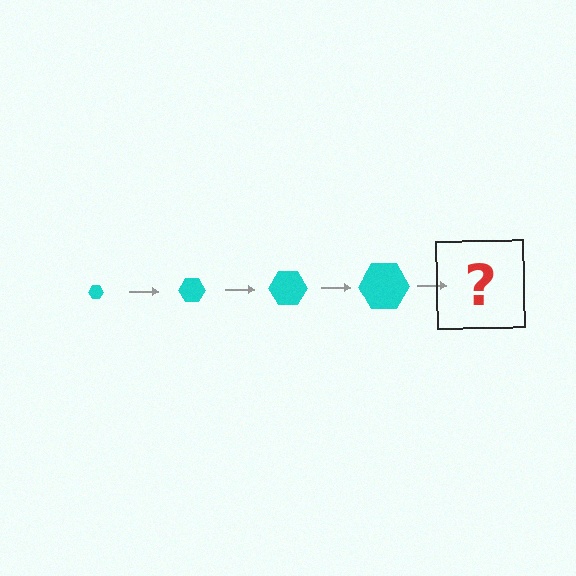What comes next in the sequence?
The next element should be a cyan hexagon, larger than the previous one.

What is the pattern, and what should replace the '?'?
The pattern is that the hexagon gets progressively larger each step. The '?' should be a cyan hexagon, larger than the previous one.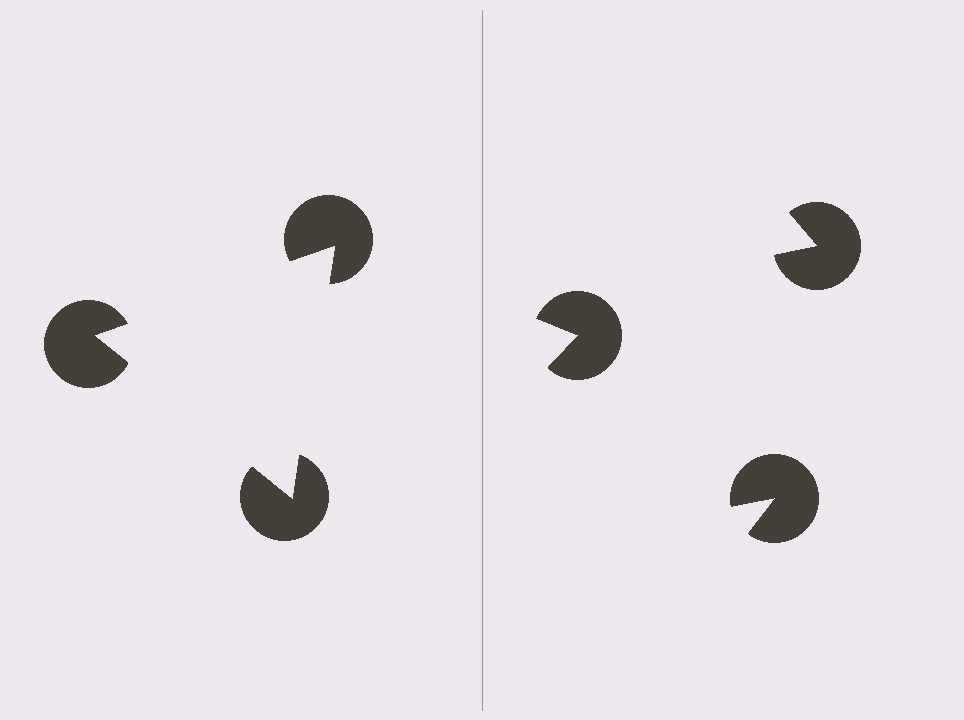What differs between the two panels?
The pac-man discs are positioned identically on both sides; only the wedge orientations differ. On the left they align to a triangle; on the right they are misaligned.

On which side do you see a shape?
An illusory triangle appears on the left side. On the right side the wedge cuts are rotated, so no coherent shape forms.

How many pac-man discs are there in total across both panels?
6 — 3 on each side.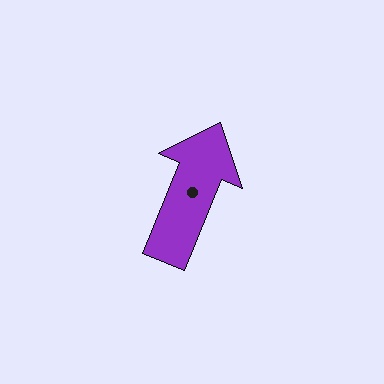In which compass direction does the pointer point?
North.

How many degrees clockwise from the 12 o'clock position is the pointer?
Approximately 22 degrees.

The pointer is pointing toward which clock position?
Roughly 1 o'clock.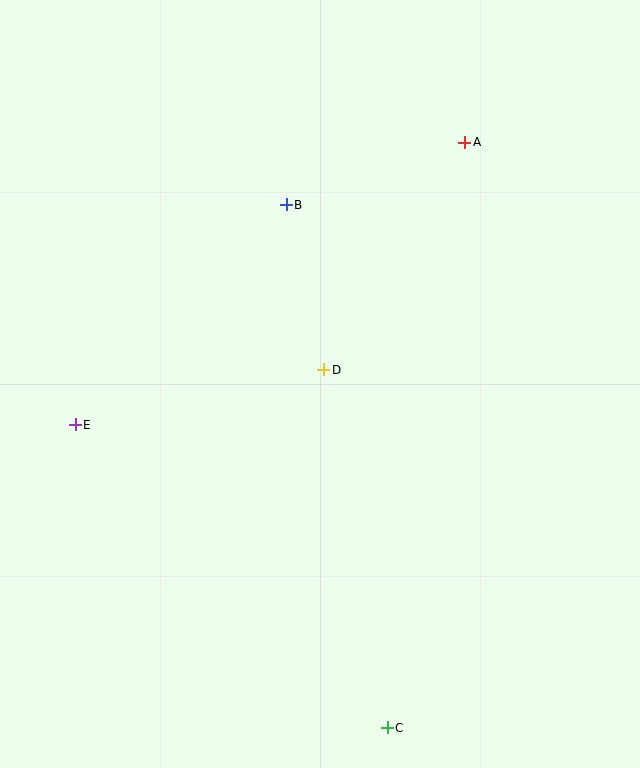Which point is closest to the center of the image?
Point D at (324, 370) is closest to the center.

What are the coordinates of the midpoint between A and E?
The midpoint between A and E is at (270, 284).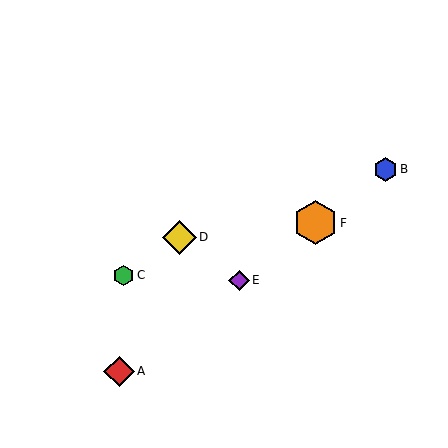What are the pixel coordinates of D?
Object D is at (179, 237).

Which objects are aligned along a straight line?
Objects A, B, E, F are aligned along a straight line.